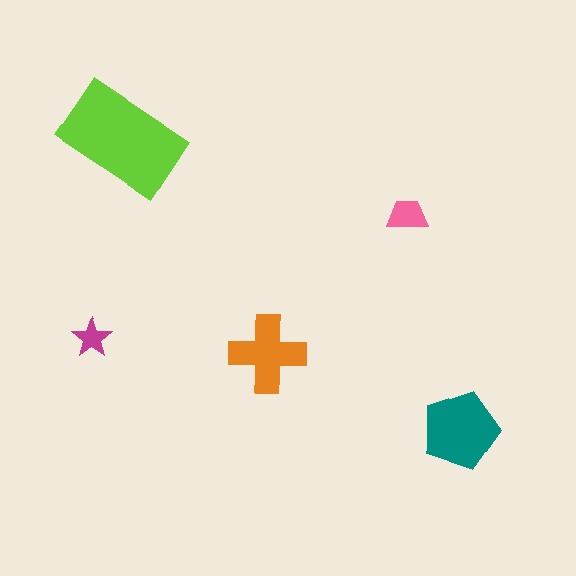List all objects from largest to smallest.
The lime rectangle, the teal pentagon, the orange cross, the pink trapezoid, the magenta star.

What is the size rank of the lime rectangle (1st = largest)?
1st.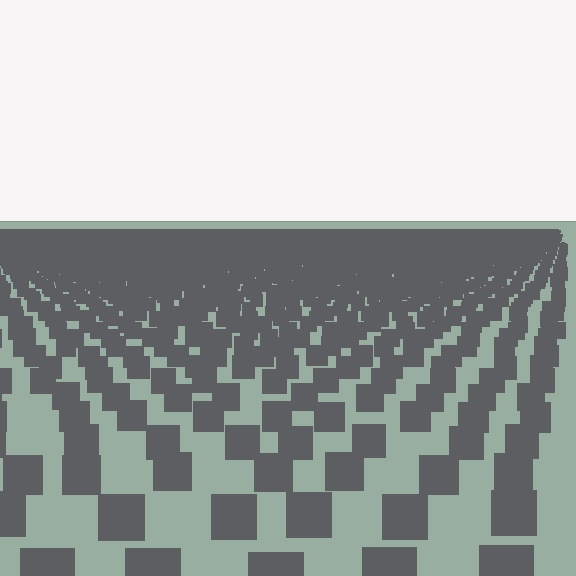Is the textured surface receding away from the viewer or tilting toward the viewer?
The surface is receding away from the viewer. Texture elements get smaller and denser toward the top.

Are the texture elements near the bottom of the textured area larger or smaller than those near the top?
Larger. Near the bottom, elements are closer to the viewer and appear at a bigger on-screen size.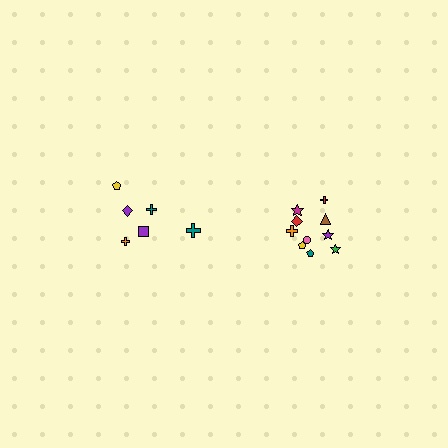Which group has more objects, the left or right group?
The right group.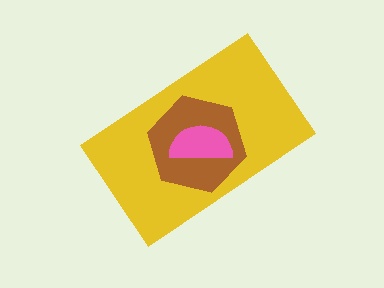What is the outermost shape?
The yellow rectangle.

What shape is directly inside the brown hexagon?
The pink semicircle.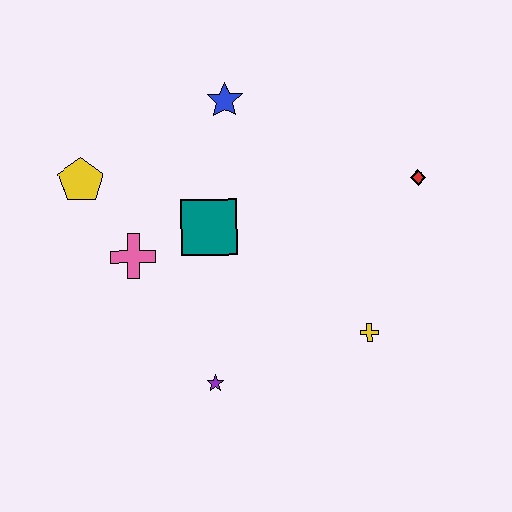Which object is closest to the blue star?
The teal square is closest to the blue star.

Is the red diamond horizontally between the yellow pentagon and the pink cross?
No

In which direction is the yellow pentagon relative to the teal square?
The yellow pentagon is to the left of the teal square.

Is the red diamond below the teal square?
No